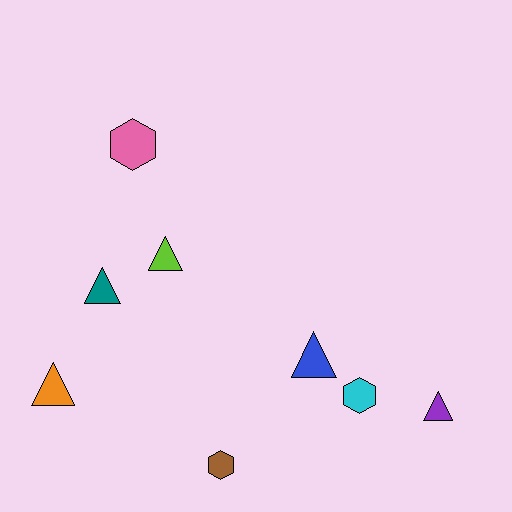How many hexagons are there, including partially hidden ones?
There are 3 hexagons.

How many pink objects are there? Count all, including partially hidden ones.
There is 1 pink object.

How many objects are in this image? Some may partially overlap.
There are 8 objects.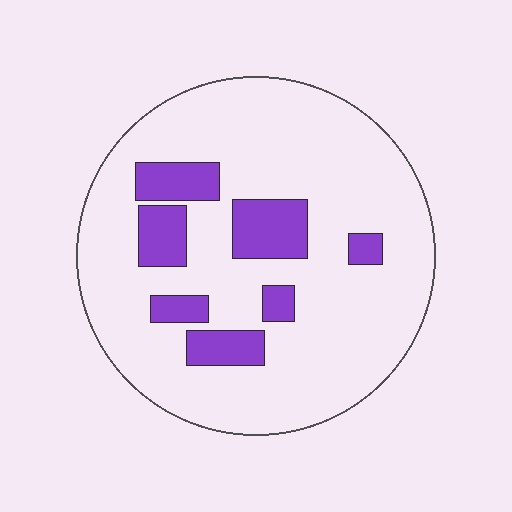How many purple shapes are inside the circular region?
7.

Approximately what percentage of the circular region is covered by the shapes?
Approximately 15%.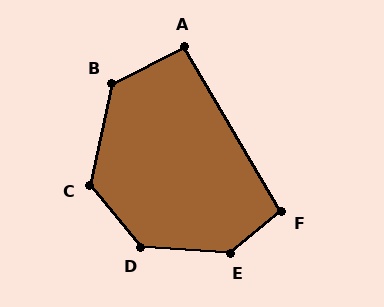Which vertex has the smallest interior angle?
A, at approximately 94 degrees.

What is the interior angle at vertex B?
Approximately 129 degrees (obtuse).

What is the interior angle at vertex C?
Approximately 129 degrees (obtuse).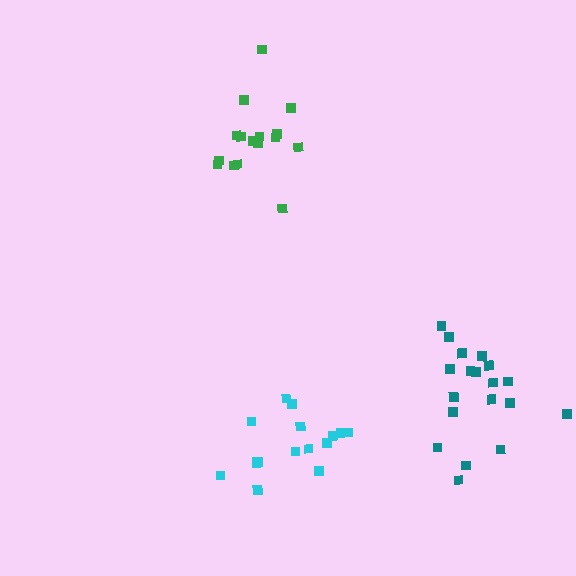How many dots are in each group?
Group 1: 19 dots, Group 2: 16 dots, Group 3: 15 dots (50 total).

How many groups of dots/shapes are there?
There are 3 groups.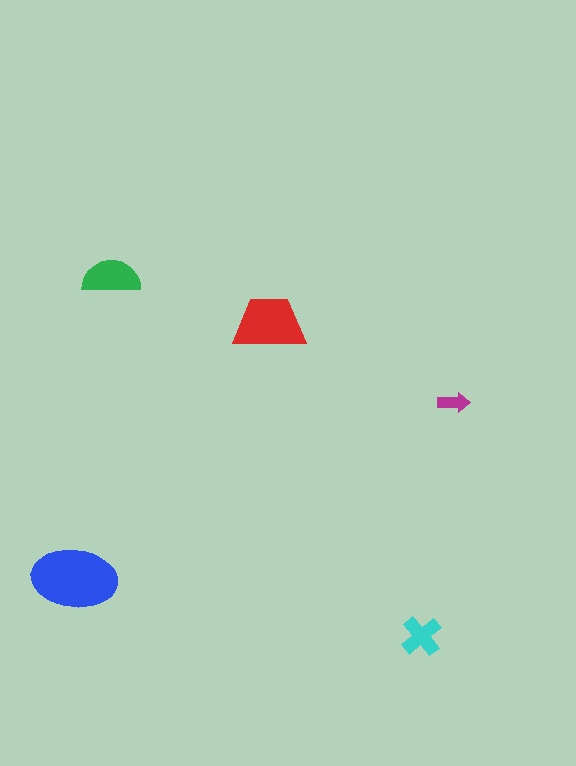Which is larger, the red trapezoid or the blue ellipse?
The blue ellipse.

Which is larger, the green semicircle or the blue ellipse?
The blue ellipse.